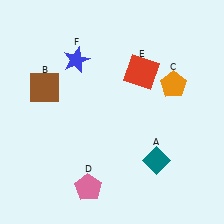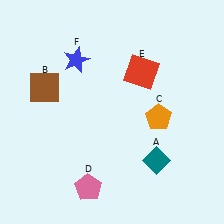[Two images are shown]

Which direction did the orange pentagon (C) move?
The orange pentagon (C) moved down.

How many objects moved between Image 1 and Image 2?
1 object moved between the two images.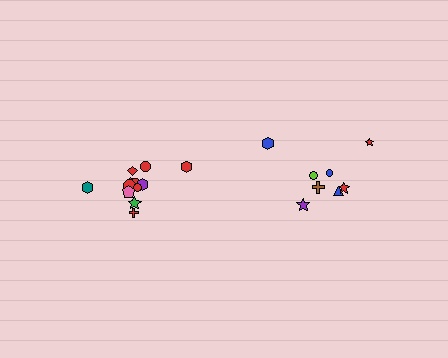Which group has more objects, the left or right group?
The left group.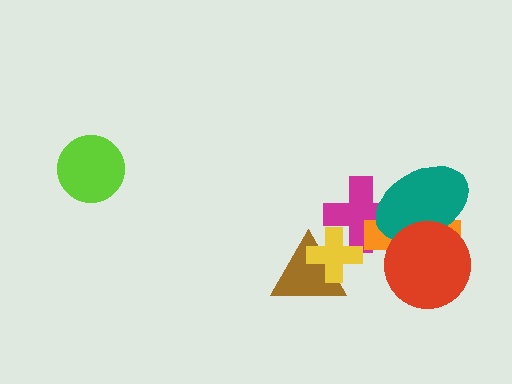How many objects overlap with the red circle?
2 objects overlap with the red circle.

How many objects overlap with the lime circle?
0 objects overlap with the lime circle.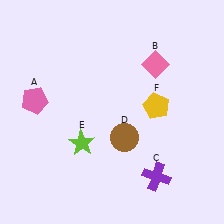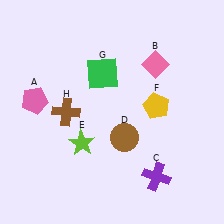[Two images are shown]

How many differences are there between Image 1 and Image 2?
There are 2 differences between the two images.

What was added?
A green square (G), a brown cross (H) were added in Image 2.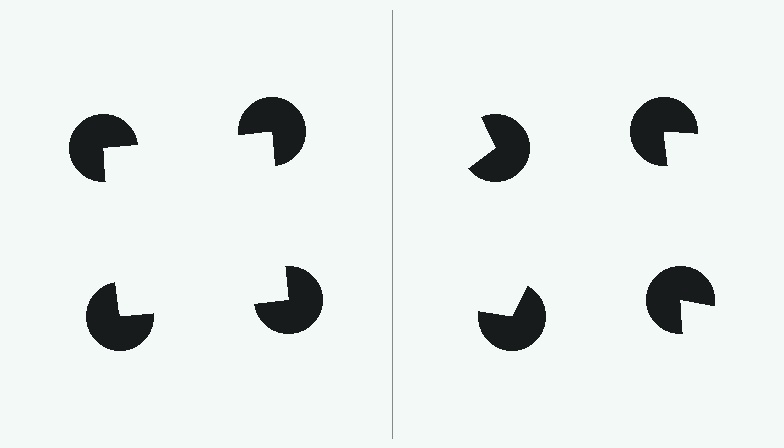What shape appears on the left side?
An illusory square.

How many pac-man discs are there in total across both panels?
8 — 4 on each side.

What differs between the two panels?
The pac-man discs are positioned identically on both sides; only the wedge orientations differ. On the left they align to a square; on the right they are misaligned.